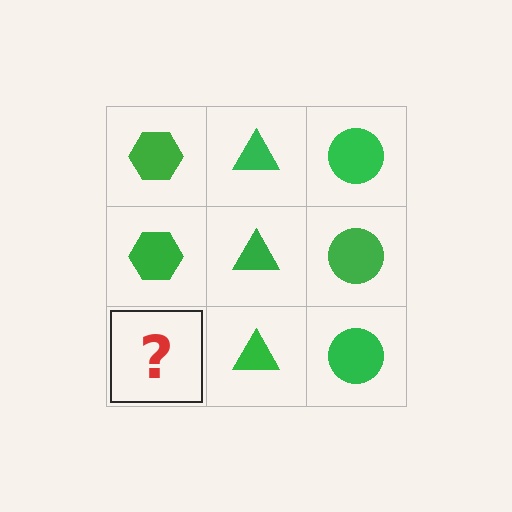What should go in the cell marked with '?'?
The missing cell should contain a green hexagon.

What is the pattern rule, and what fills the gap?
The rule is that each column has a consistent shape. The gap should be filled with a green hexagon.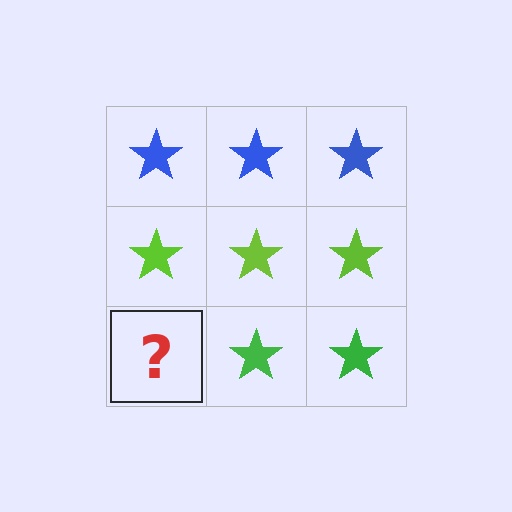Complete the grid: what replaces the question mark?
The question mark should be replaced with a green star.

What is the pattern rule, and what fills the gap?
The rule is that each row has a consistent color. The gap should be filled with a green star.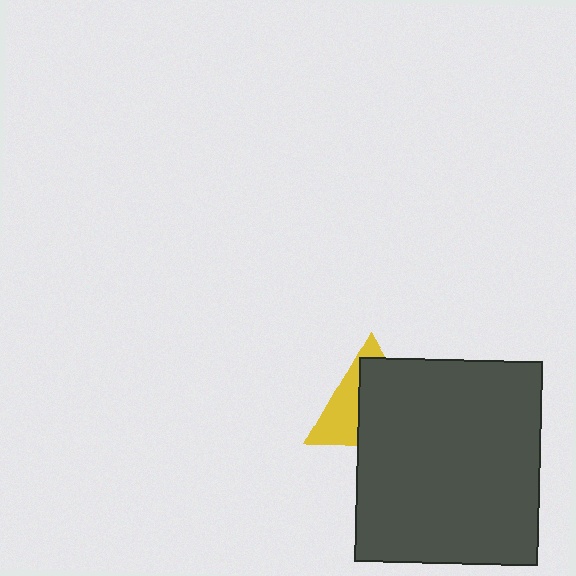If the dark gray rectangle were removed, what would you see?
You would see the complete yellow triangle.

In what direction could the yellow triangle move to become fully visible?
The yellow triangle could move toward the upper-left. That would shift it out from behind the dark gray rectangle entirely.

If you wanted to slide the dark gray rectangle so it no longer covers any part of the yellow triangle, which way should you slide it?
Slide it toward the lower-right — that is the most direct way to separate the two shapes.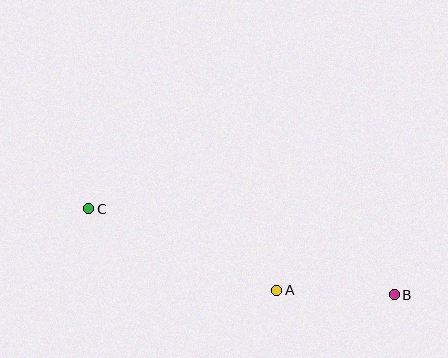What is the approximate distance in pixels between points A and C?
The distance between A and C is approximately 205 pixels.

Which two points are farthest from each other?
Points B and C are farthest from each other.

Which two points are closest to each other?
Points A and B are closest to each other.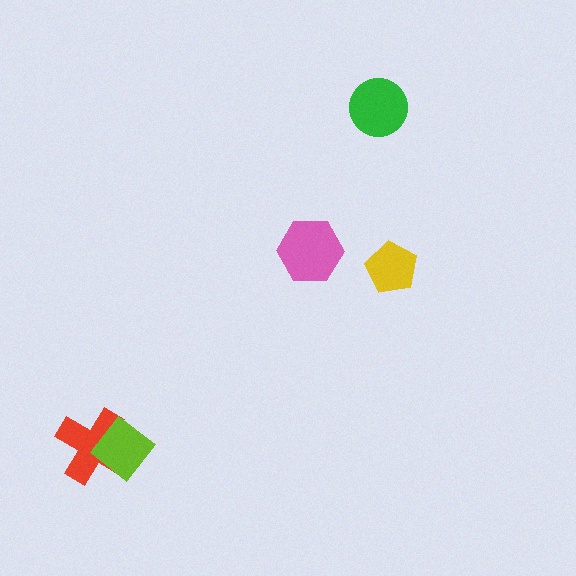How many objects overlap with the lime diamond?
1 object overlaps with the lime diamond.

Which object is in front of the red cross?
The lime diamond is in front of the red cross.